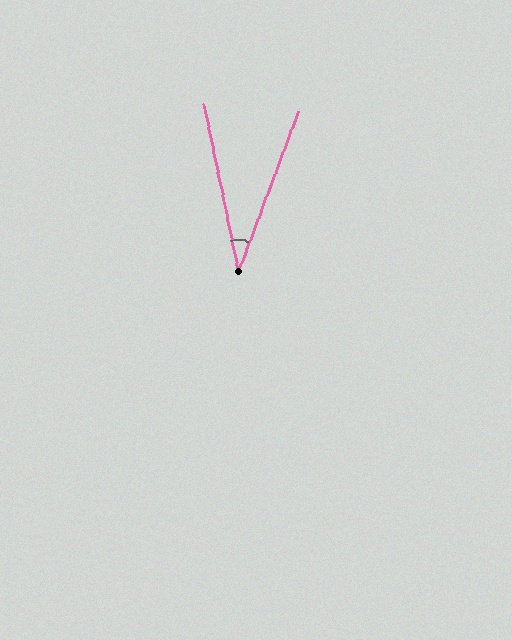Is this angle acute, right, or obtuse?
It is acute.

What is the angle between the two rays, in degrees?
Approximately 32 degrees.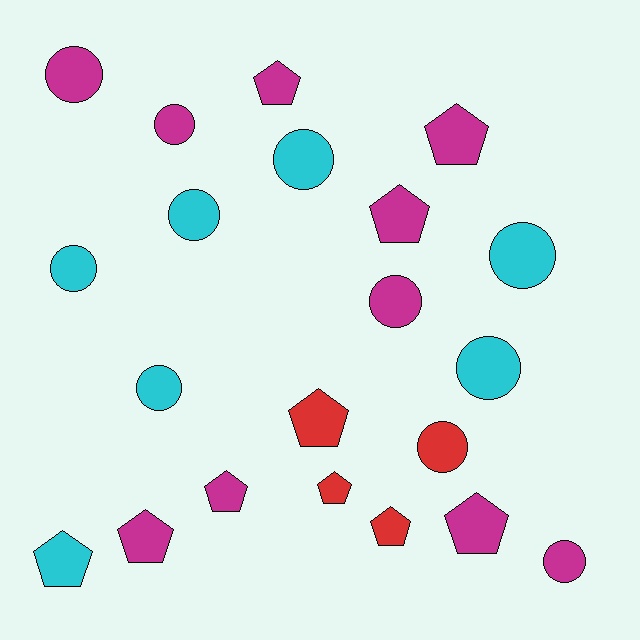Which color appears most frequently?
Magenta, with 10 objects.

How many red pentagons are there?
There are 3 red pentagons.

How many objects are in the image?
There are 21 objects.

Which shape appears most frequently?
Circle, with 11 objects.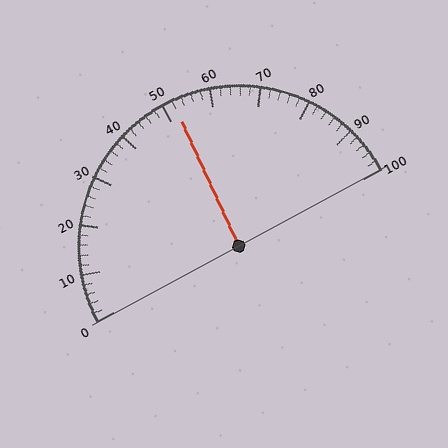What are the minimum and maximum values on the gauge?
The gauge ranges from 0 to 100.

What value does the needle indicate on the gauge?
The needle indicates approximately 52.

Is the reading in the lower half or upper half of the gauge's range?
The reading is in the upper half of the range (0 to 100).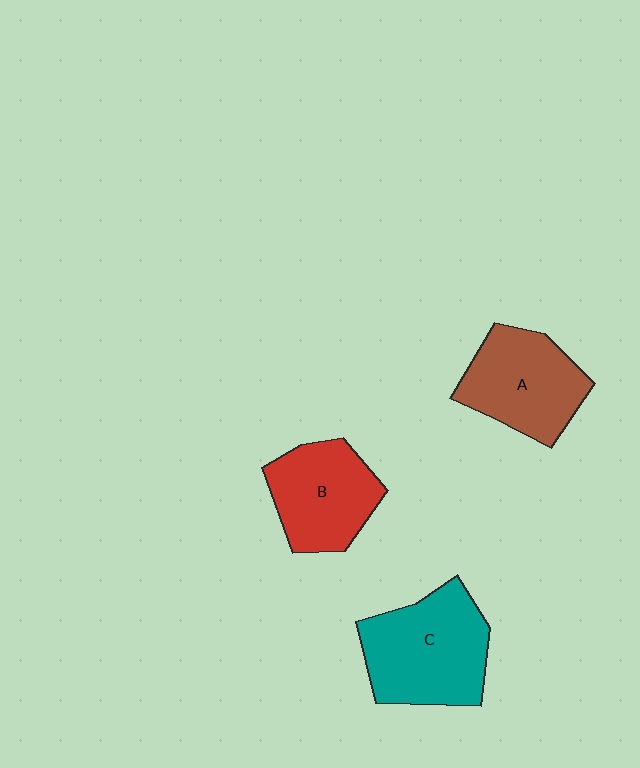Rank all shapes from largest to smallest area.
From largest to smallest: C (teal), A (brown), B (red).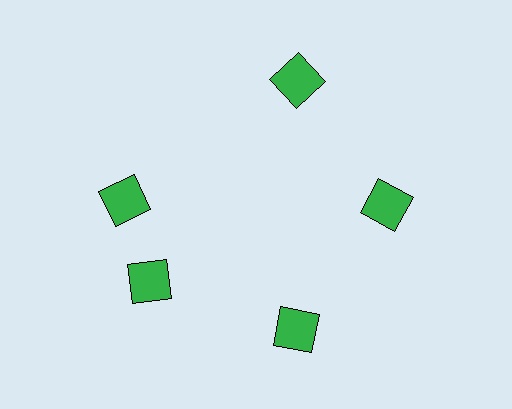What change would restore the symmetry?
The symmetry would be restored by rotating it back into even spacing with its neighbors so that all 5 squares sit at equal angles and equal distance from the center.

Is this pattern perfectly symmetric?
No. The 5 green squares are arranged in a ring, but one element near the 10 o'clock position is rotated out of alignment along the ring, breaking the 5-fold rotational symmetry.